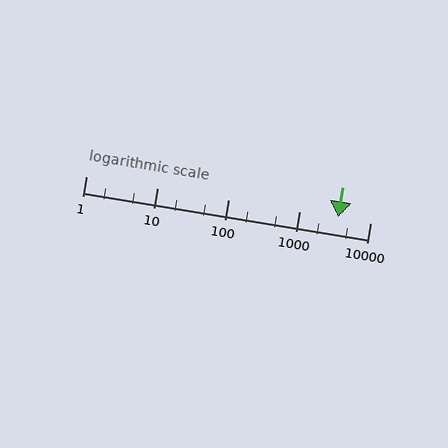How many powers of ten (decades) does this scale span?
The scale spans 4 decades, from 1 to 10000.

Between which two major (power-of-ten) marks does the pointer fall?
The pointer is between 1000 and 10000.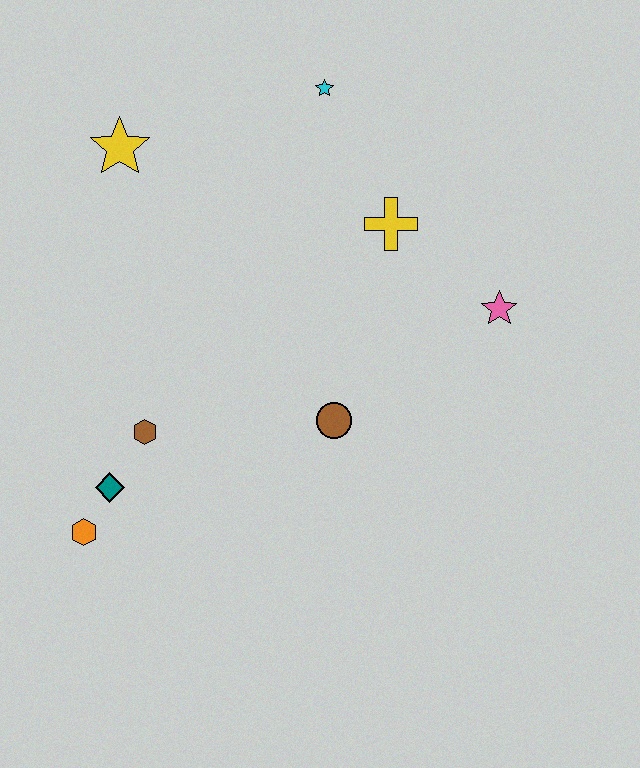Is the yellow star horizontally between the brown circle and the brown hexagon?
No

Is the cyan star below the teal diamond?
No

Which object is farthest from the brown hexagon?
The cyan star is farthest from the brown hexagon.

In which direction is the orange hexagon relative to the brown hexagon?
The orange hexagon is below the brown hexagon.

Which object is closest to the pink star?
The yellow cross is closest to the pink star.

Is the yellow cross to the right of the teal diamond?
Yes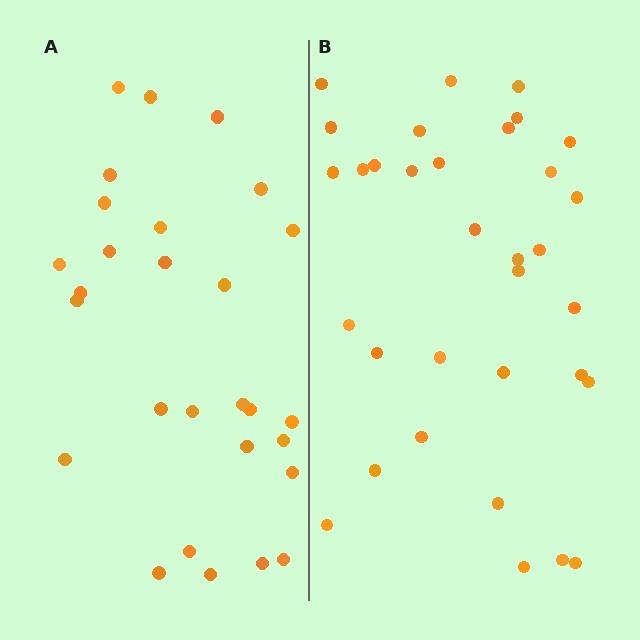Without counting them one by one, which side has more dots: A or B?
Region B (the right region) has more dots.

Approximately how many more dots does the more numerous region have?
Region B has about 5 more dots than region A.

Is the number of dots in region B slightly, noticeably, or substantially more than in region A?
Region B has only slightly more — the two regions are fairly close. The ratio is roughly 1.2 to 1.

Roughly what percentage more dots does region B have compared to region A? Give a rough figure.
About 20% more.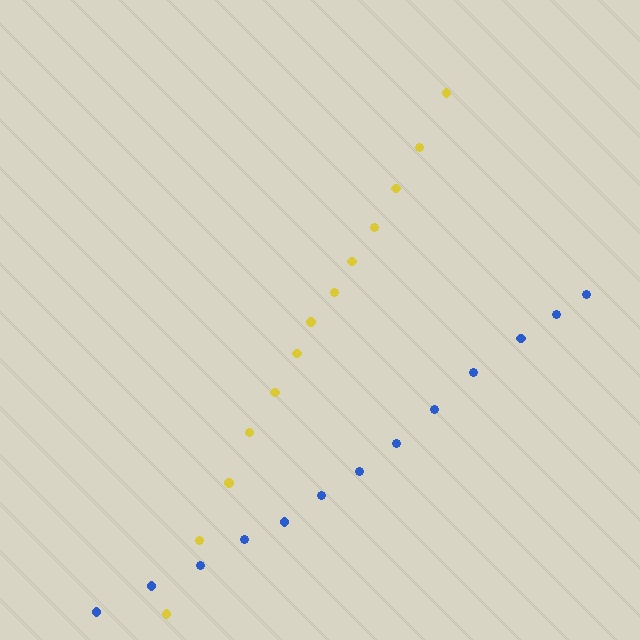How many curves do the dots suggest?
There are 2 distinct paths.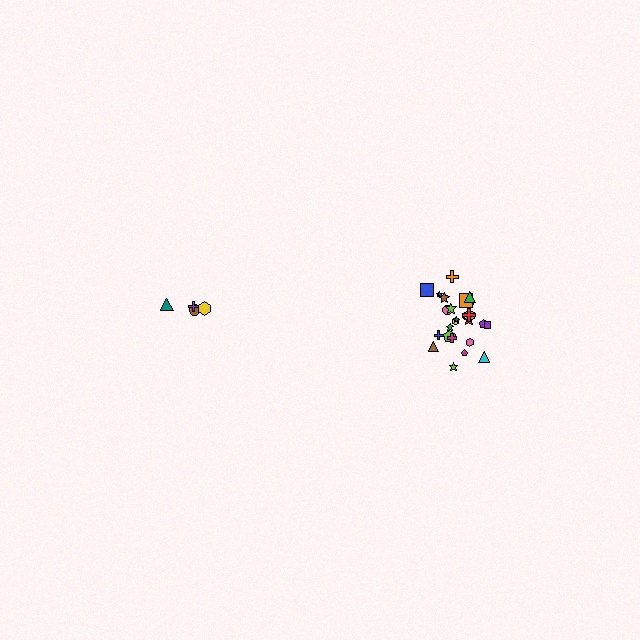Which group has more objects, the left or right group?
The right group.